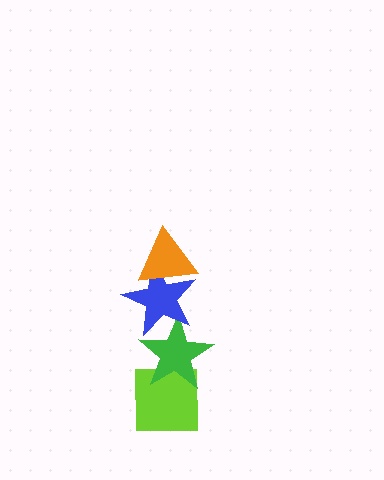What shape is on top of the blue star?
The orange triangle is on top of the blue star.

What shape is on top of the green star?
The blue star is on top of the green star.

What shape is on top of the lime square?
The green star is on top of the lime square.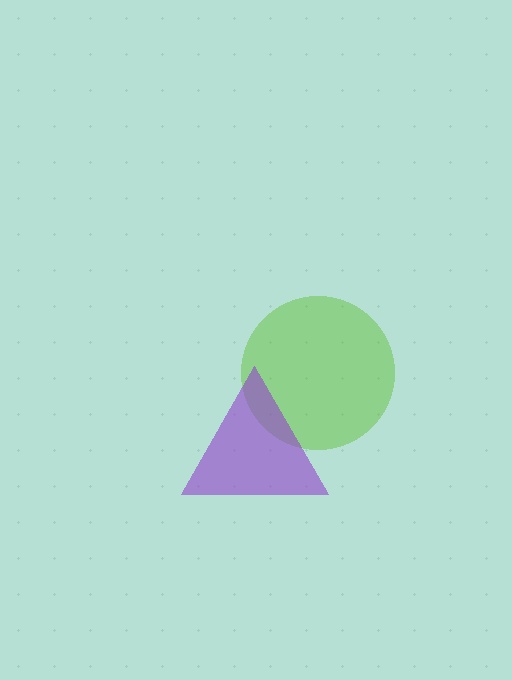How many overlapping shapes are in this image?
There are 2 overlapping shapes in the image.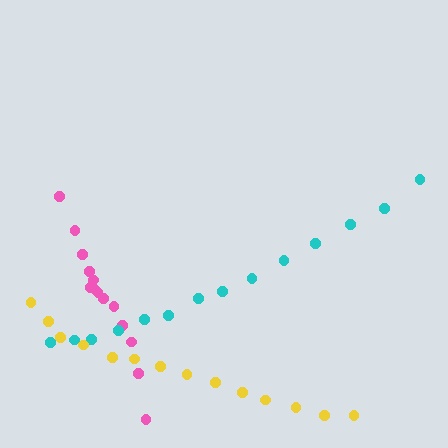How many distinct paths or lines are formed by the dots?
There are 3 distinct paths.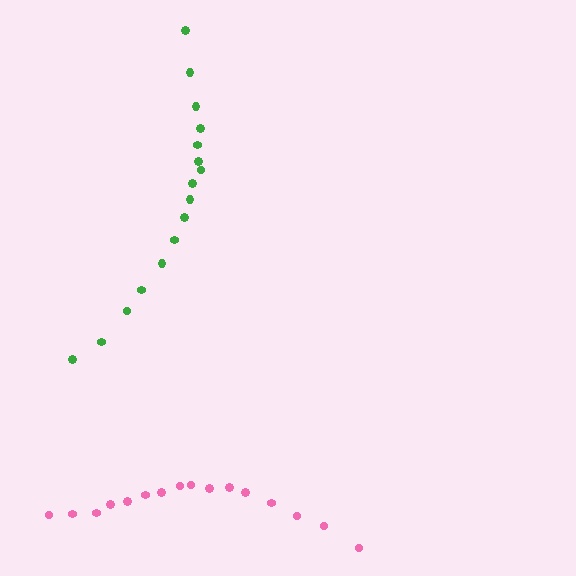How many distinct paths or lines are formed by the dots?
There are 2 distinct paths.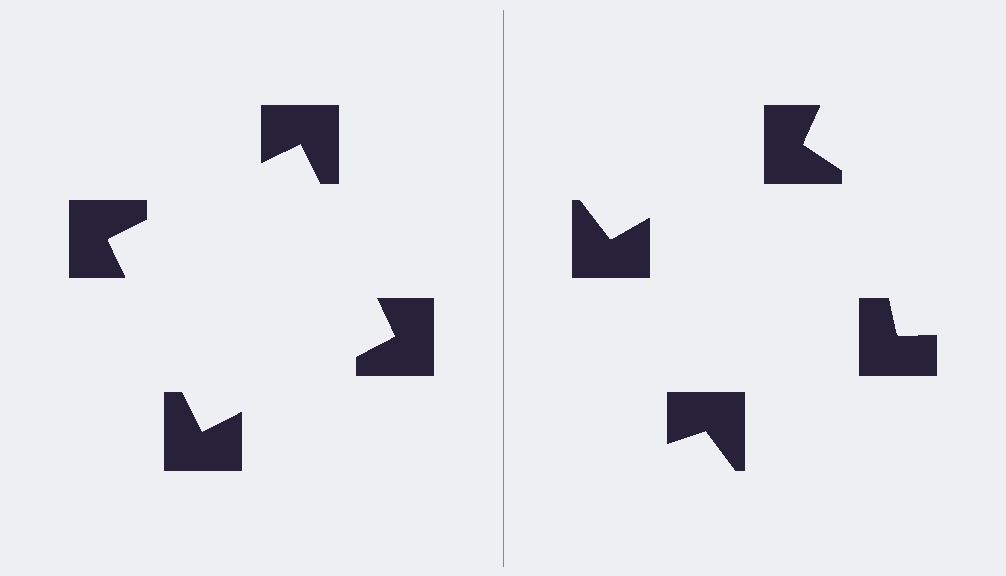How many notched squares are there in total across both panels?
8 — 4 on each side.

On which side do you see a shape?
An illusory square appears on the left side. On the right side the wedge cuts are rotated, so no coherent shape forms.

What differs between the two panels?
The notched squares are positioned identically on both sides; only the wedge orientations differ. On the left they align to a square; on the right they are misaligned.